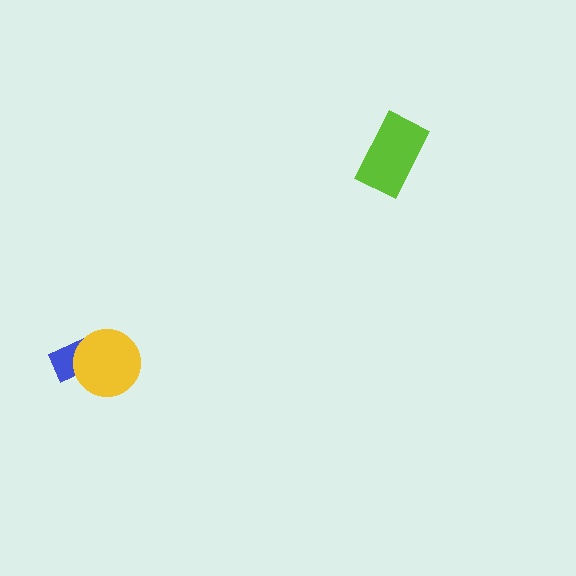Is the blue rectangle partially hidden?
Yes, it is partially covered by another shape.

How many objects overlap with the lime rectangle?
0 objects overlap with the lime rectangle.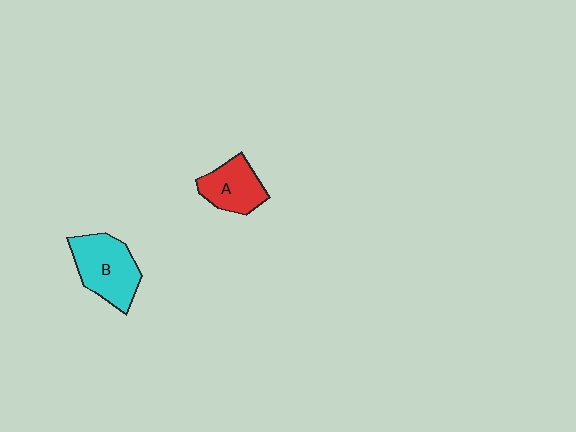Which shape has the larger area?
Shape B (cyan).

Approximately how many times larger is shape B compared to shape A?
Approximately 1.4 times.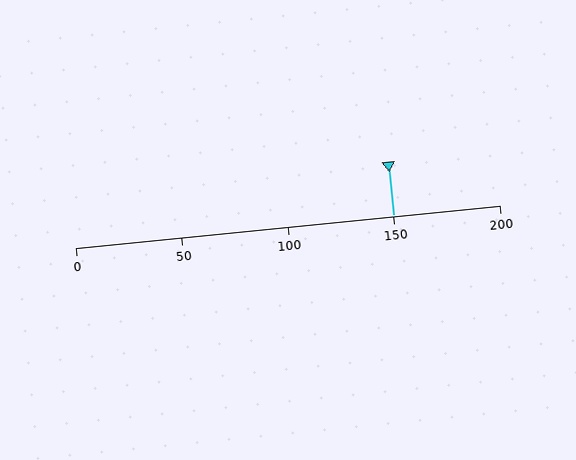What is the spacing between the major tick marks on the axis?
The major ticks are spaced 50 apart.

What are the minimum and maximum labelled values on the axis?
The axis runs from 0 to 200.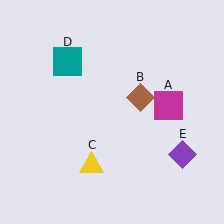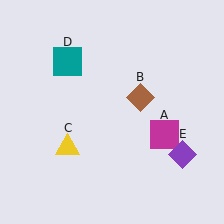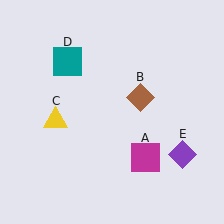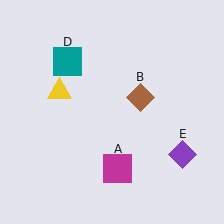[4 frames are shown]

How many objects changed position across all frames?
2 objects changed position: magenta square (object A), yellow triangle (object C).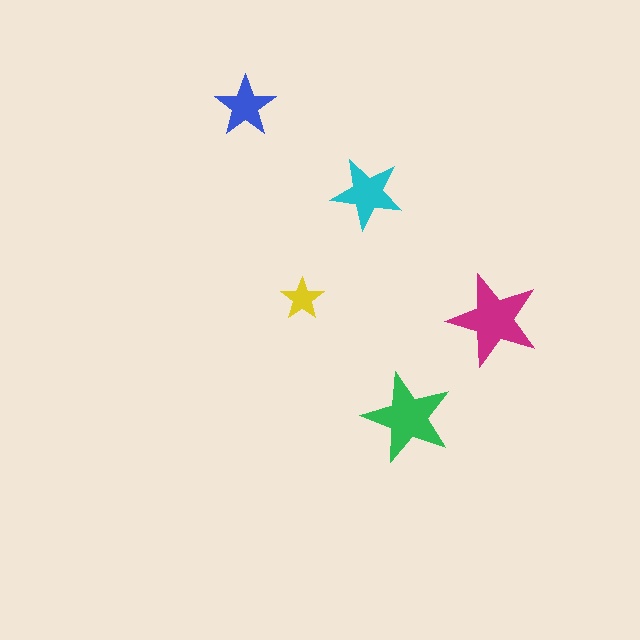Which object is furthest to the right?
The magenta star is rightmost.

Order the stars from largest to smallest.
the magenta one, the green one, the cyan one, the blue one, the yellow one.